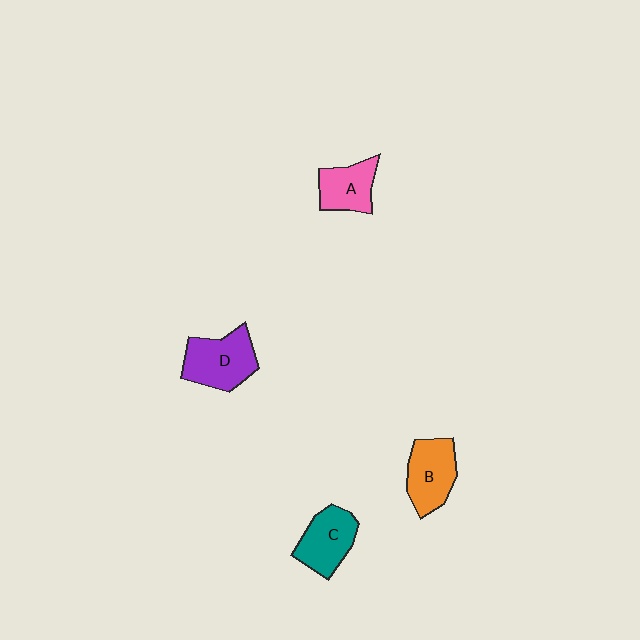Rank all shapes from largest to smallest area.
From largest to smallest: D (purple), B (orange), C (teal), A (pink).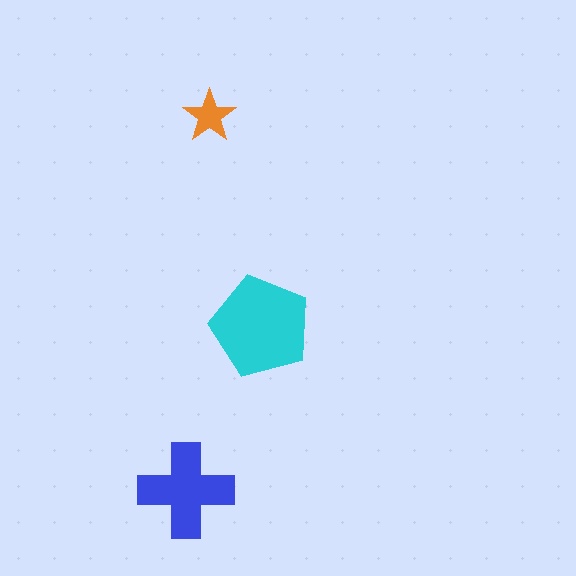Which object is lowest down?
The blue cross is bottommost.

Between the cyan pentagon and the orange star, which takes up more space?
The cyan pentagon.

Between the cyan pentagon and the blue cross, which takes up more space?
The cyan pentagon.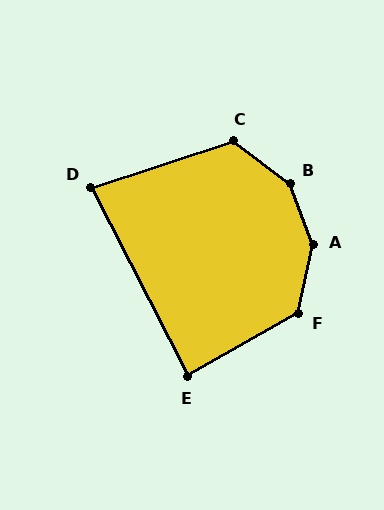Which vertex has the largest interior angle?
A, at approximately 148 degrees.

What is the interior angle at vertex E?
Approximately 88 degrees (approximately right).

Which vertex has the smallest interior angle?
D, at approximately 81 degrees.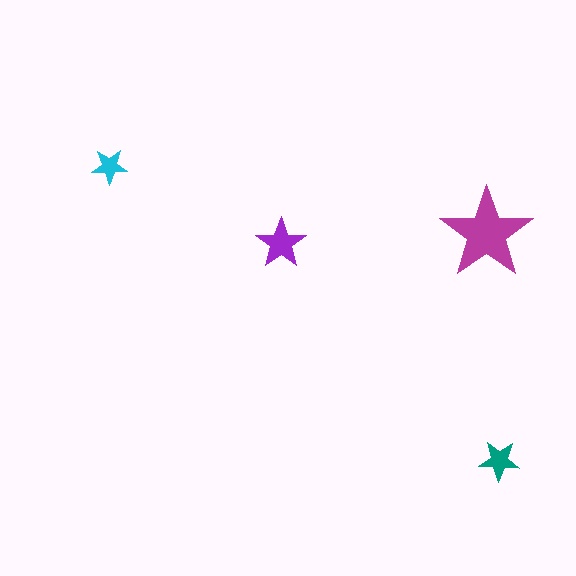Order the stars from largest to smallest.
the magenta one, the purple one, the teal one, the cyan one.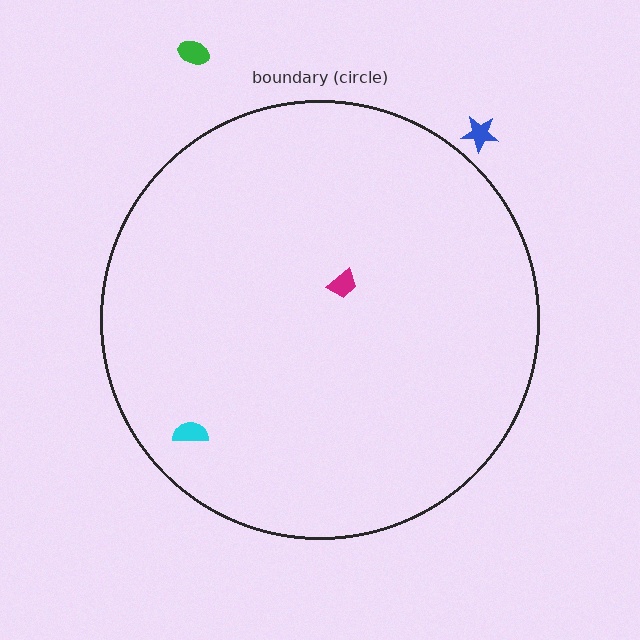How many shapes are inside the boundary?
2 inside, 2 outside.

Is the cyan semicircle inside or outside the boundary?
Inside.